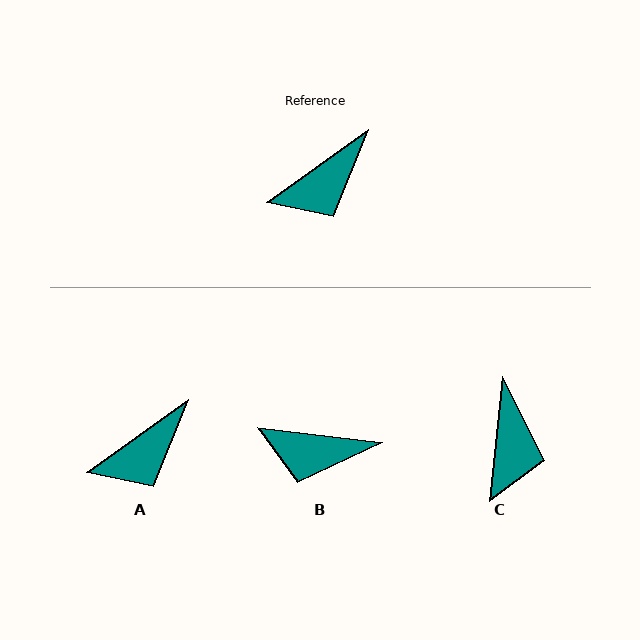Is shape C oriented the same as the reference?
No, it is off by about 48 degrees.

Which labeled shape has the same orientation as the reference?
A.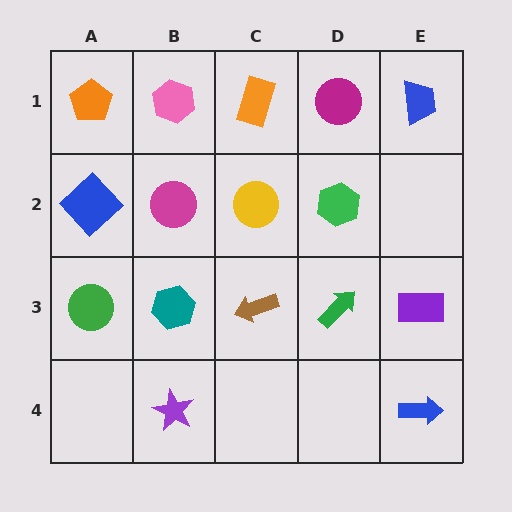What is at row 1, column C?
An orange rectangle.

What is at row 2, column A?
A blue diamond.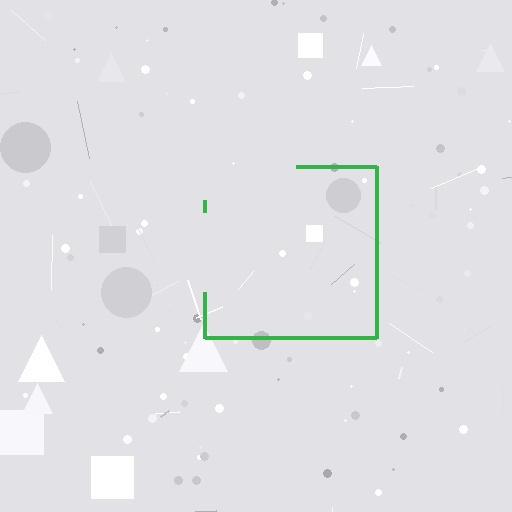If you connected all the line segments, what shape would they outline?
They would outline a square.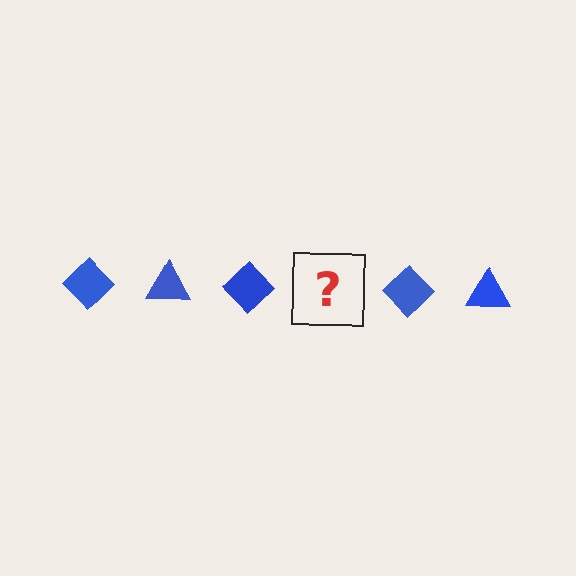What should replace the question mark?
The question mark should be replaced with a blue triangle.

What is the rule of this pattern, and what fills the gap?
The rule is that the pattern cycles through diamond, triangle shapes in blue. The gap should be filled with a blue triangle.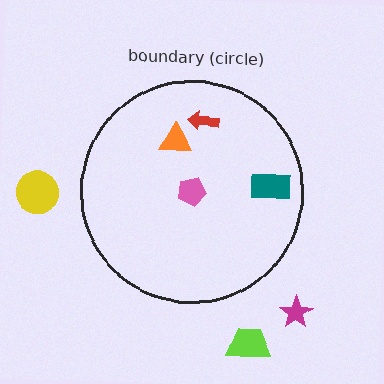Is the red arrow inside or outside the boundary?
Inside.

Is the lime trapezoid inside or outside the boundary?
Outside.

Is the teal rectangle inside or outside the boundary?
Inside.